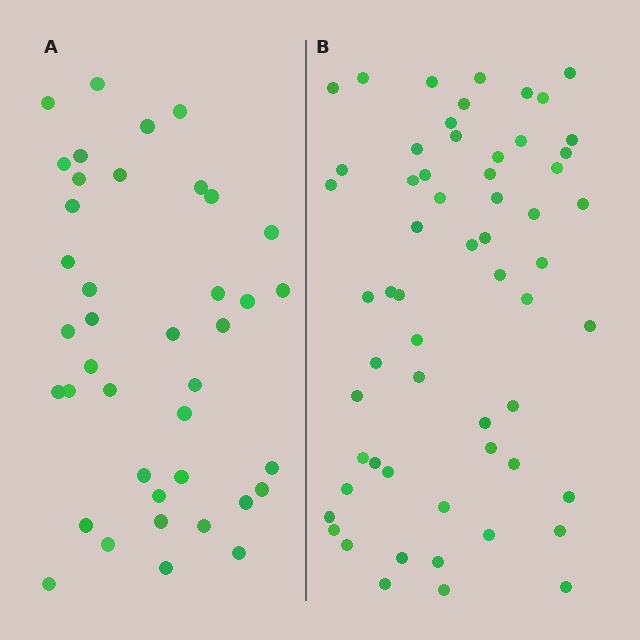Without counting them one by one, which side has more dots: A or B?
Region B (the right region) has more dots.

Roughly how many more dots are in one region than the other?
Region B has approximately 20 more dots than region A.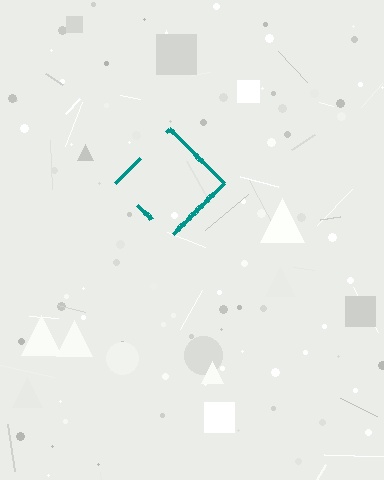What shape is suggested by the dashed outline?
The dashed outline suggests a diamond.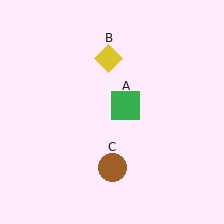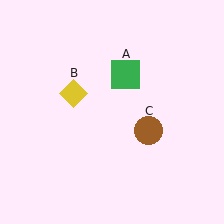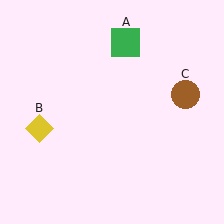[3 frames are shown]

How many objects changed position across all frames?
3 objects changed position: green square (object A), yellow diamond (object B), brown circle (object C).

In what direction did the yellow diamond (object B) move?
The yellow diamond (object B) moved down and to the left.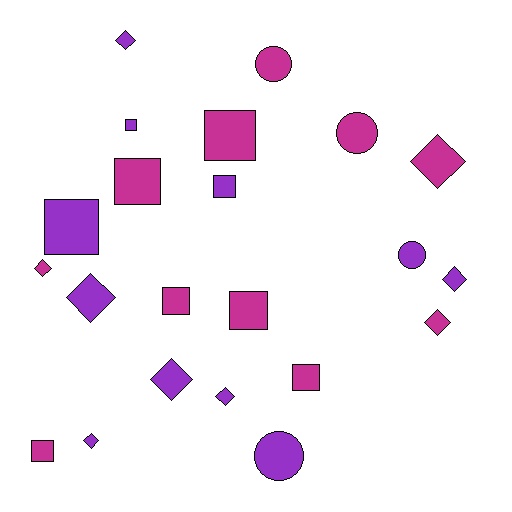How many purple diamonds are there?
There are 6 purple diamonds.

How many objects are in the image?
There are 22 objects.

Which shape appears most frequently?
Diamond, with 9 objects.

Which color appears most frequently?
Magenta, with 11 objects.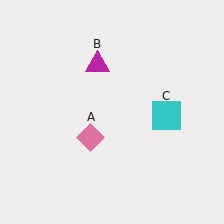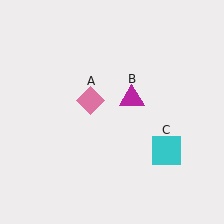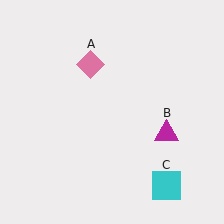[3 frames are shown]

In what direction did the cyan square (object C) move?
The cyan square (object C) moved down.